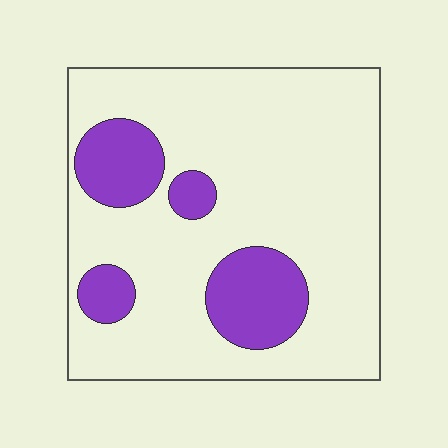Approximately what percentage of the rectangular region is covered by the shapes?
Approximately 20%.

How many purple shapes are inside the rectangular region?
4.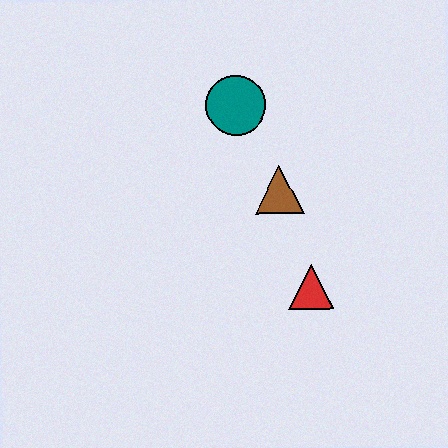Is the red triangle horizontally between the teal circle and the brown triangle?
No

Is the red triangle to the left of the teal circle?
No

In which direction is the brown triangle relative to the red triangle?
The brown triangle is above the red triangle.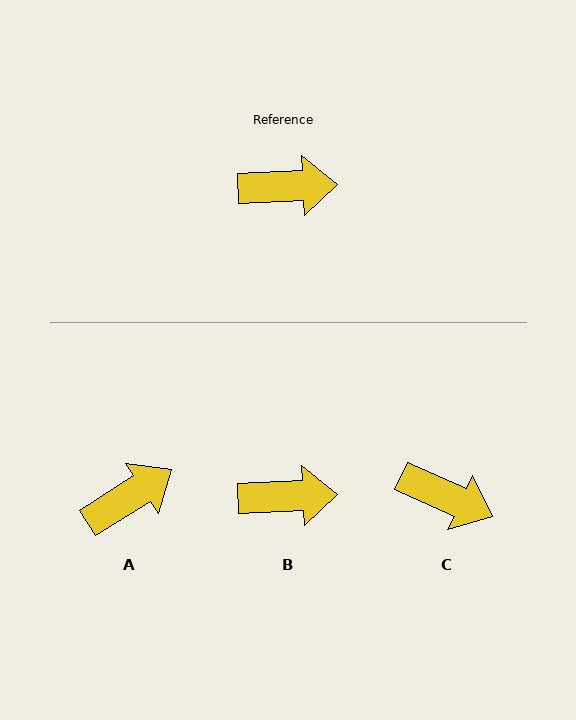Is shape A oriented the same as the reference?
No, it is off by about 30 degrees.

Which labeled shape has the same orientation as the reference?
B.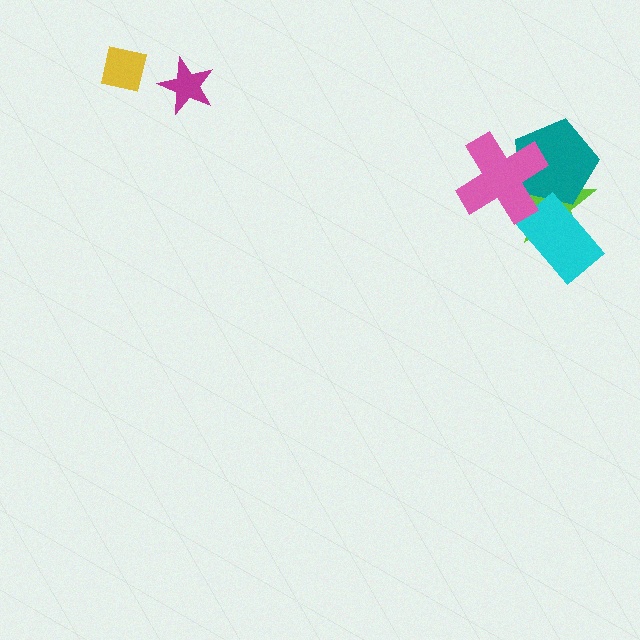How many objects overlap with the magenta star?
0 objects overlap with the magenta star.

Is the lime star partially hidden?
Yes, it is partially covered by another shape.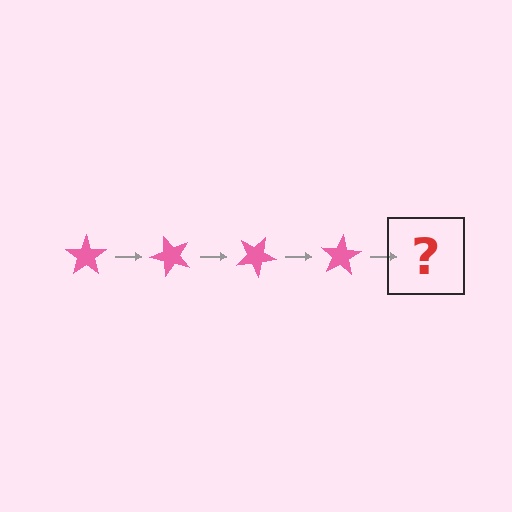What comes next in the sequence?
The next element should be a pink star rotated 200 degrees.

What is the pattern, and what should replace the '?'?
The pattern is that the star rotates 50 degrees each step. The '?' should be a pink star rotated 200 degrees.